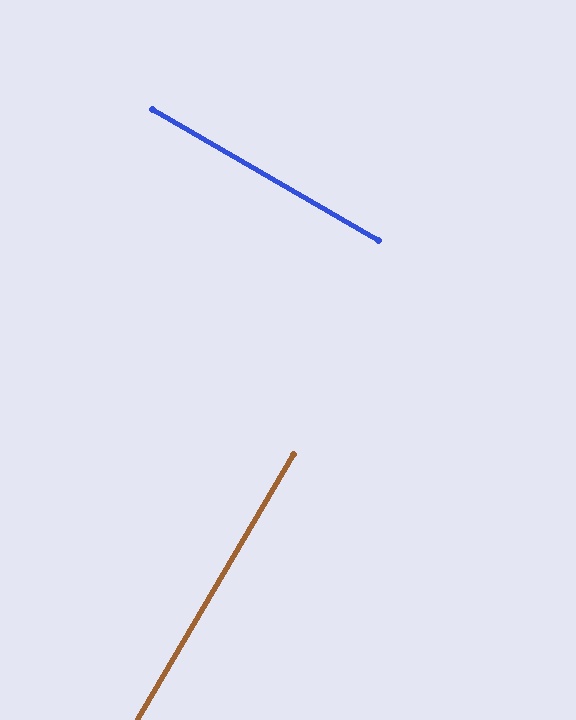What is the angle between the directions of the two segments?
Approximately 90 degrees.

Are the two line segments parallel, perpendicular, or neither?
Perpendicular — they meet at approximately 90°.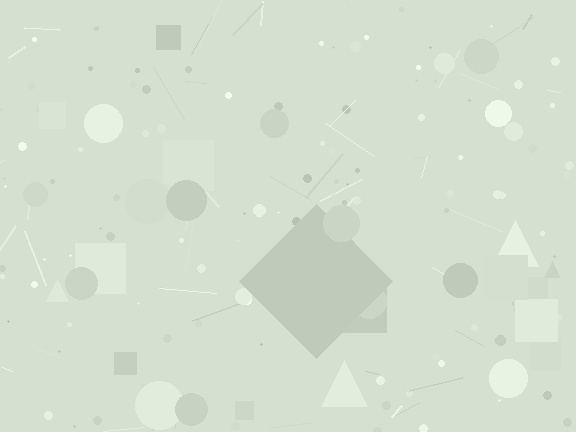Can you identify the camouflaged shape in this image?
The camouflaged shape is a diamond.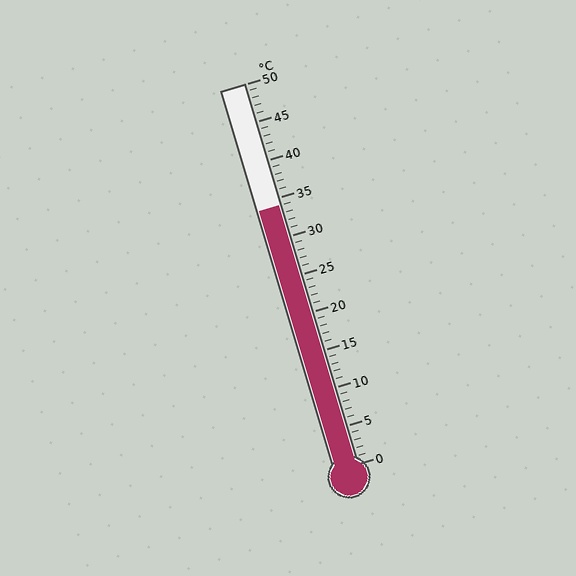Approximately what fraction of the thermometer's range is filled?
The thermometer is filled to approximately 70% of its range.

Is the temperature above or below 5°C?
The temperature is above 5°C.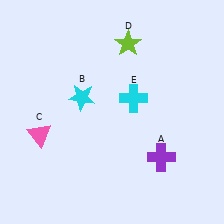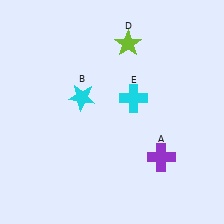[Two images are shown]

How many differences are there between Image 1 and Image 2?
There is 1 difference between the two images.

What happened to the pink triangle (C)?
The pink triangle (C) was removed in Image 2. It was in the bottom-left area of Image 1.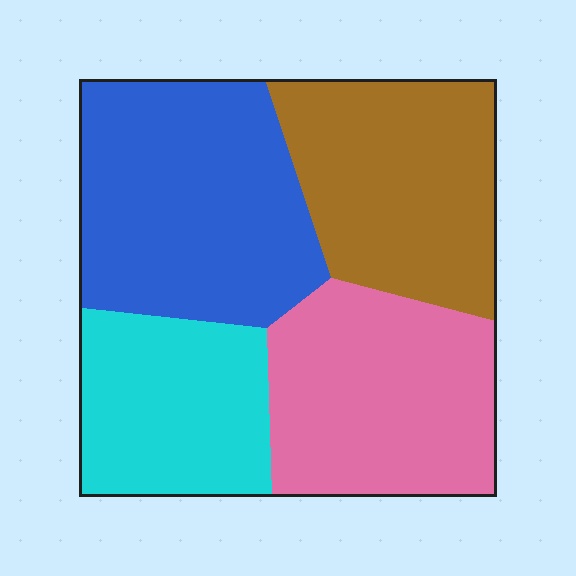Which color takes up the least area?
Cyan, at roughly 20%.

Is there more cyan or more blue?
Blue.